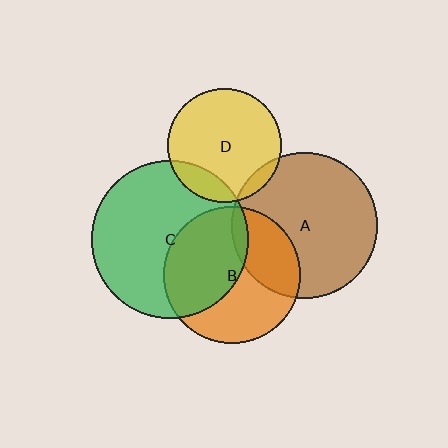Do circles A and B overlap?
Yes.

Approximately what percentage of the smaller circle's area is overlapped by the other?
Approximately 30%.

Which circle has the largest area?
Circle C (green).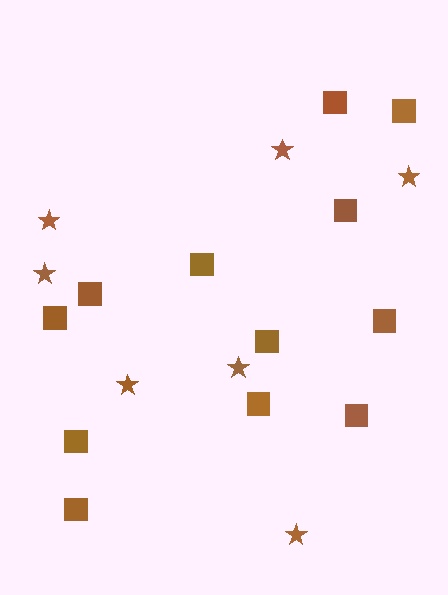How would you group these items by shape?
There are 2 groups: one group of squares (12) and one group of stars (7).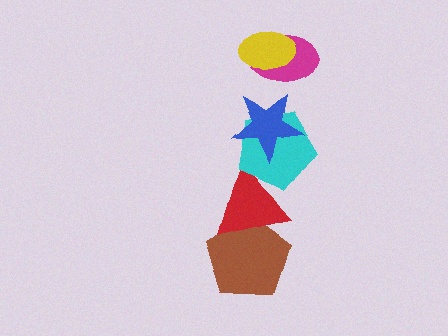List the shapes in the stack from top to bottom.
From top to bottom: the yellow ellipse, the magenta ellipse, the blue star, the cyan pentagon, the red triangle, the brown pentagon.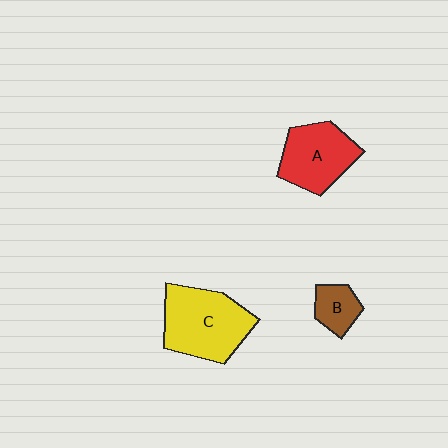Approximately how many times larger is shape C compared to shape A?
Approximately 1.3 times.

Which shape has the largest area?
Shape C (yellow).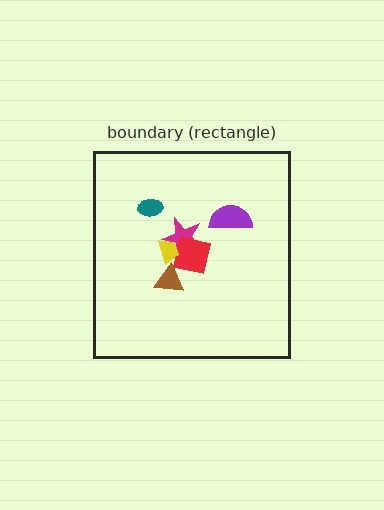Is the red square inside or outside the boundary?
Inside.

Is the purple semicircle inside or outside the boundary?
Inside.